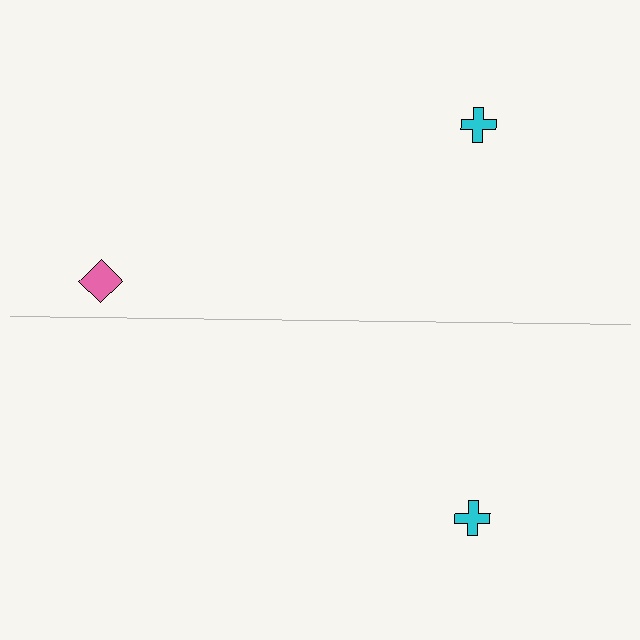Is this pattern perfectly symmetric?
No, the pattern is not perfectly symmetric. A pink diamond is missing from the bottom side.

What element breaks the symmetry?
A pink diamond is missing from the bottom side.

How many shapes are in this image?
There are 3 shapes in this image.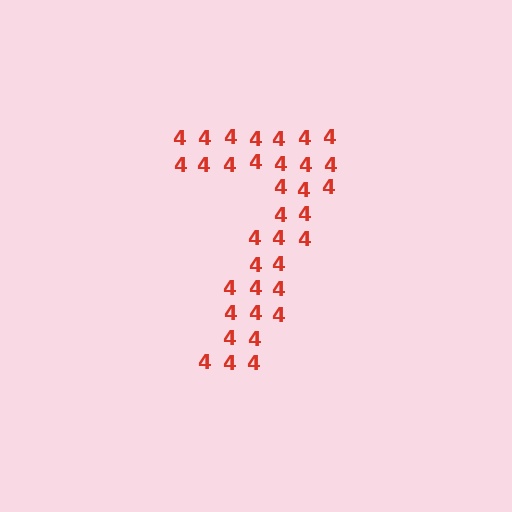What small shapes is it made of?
It is made of small digit 4's.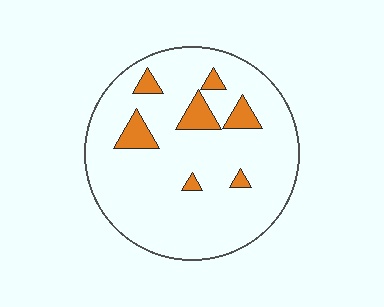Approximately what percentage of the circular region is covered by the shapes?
Approximately 10%.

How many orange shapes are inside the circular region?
7.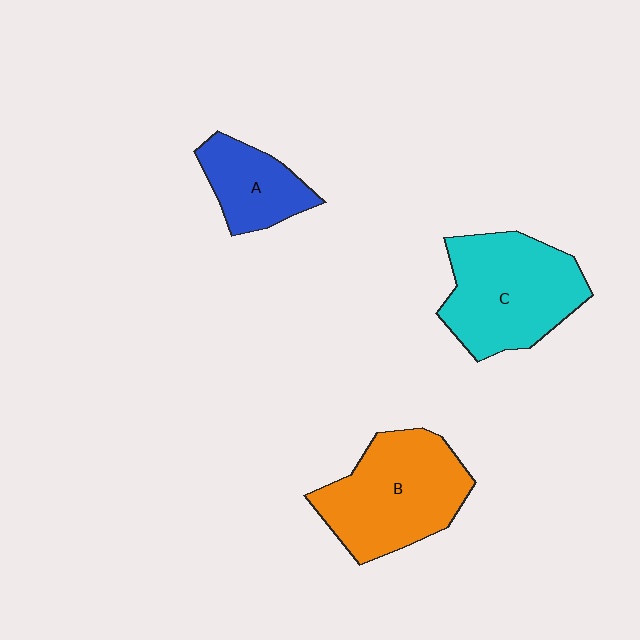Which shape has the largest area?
Shape C (cyan).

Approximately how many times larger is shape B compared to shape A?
Approximately 1.9 times.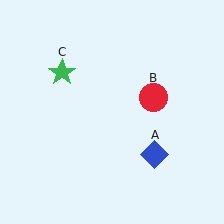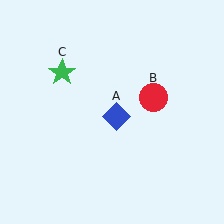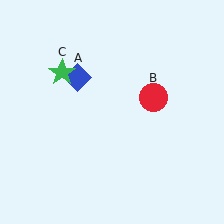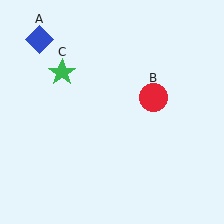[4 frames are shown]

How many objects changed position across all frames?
1 object changed position: blue diamond (object A).